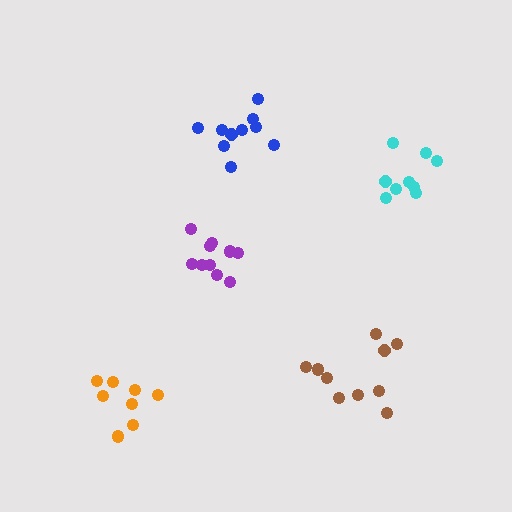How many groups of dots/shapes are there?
There are 5 groups.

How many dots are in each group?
Group 1: 9 dots, Group 2: 10 dots, Group 3: 11 dots, Group 4: 10 dots, Group 5: 8 dots (48 total).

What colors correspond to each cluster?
The clusters are colored: cyan, purple, blue, brown, orange.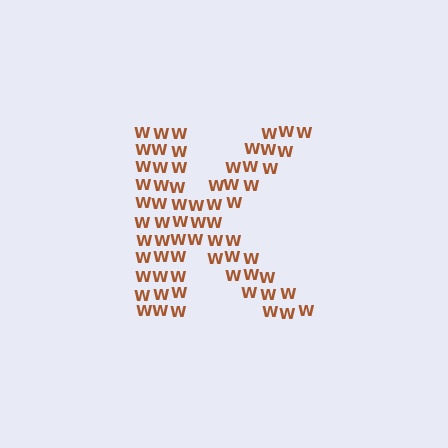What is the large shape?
The large shape is the letter K.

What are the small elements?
The small elements are letter W's.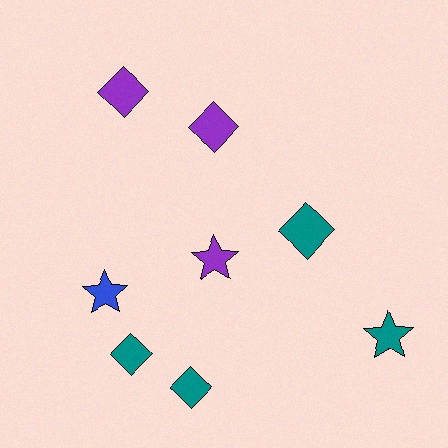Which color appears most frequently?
Teal, with 4 objects.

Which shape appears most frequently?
Diamond, with 5 objects.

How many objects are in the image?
There are 8 objects.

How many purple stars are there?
There is 1 purple star.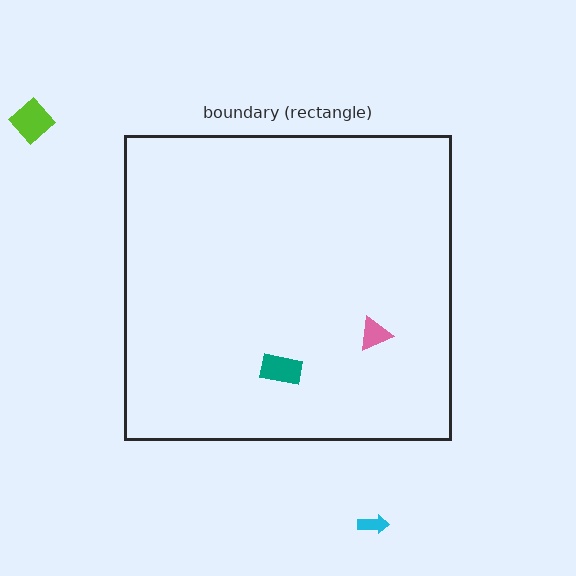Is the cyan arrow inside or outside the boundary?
Outside.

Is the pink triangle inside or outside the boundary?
Inside.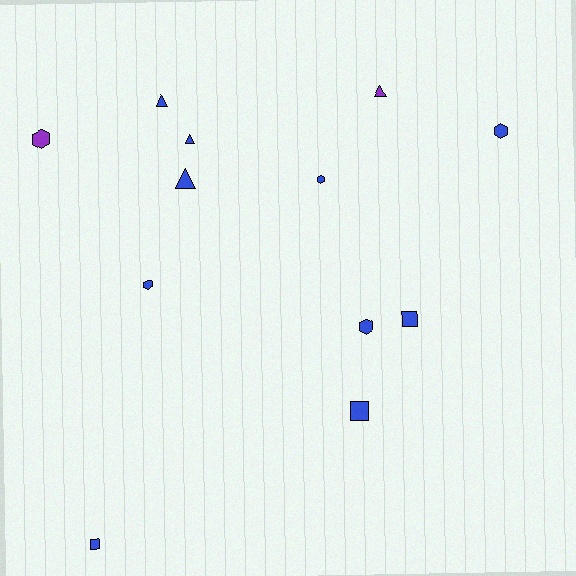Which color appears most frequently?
Blue, with 10 objects.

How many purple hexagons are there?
There is 1 purple hexagon.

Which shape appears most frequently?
Hexagon, with 5 objects.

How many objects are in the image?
There are 12 objects.